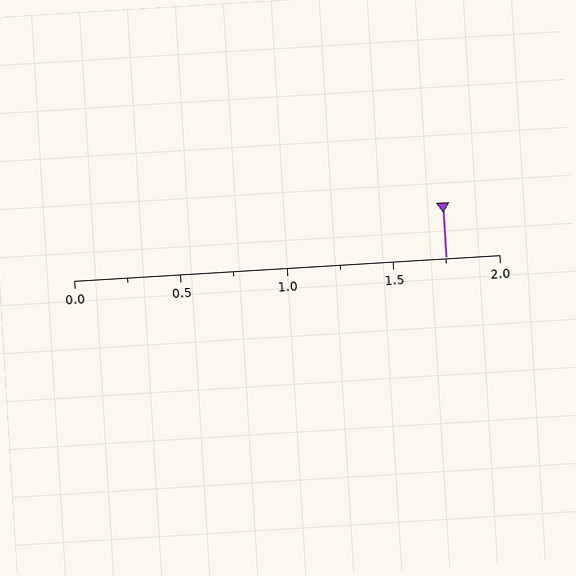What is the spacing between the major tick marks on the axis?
The major ticks are spaced 0.5 apart.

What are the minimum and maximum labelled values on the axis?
The axis runs from 0.0 to 2.0.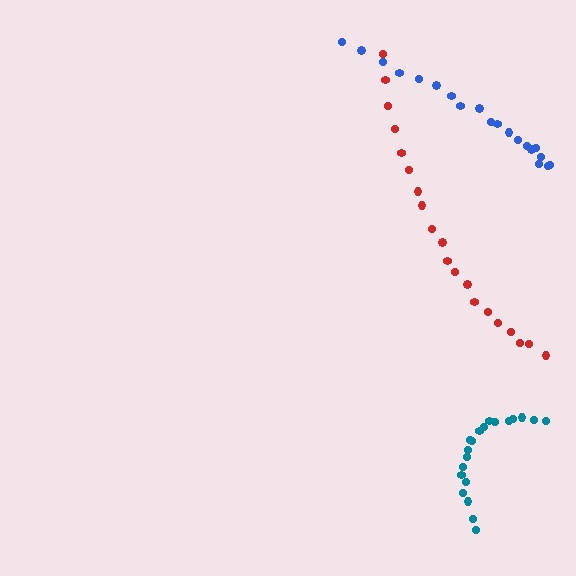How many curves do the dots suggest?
There are 3 distinct paths.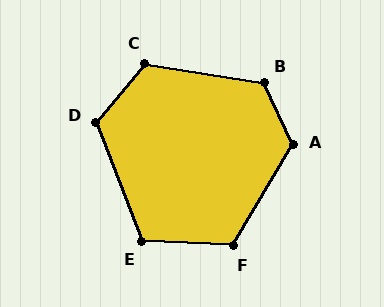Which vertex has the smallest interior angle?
E, at approximately 114 degrees.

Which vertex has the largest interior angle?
A, at approximately 125 degrees.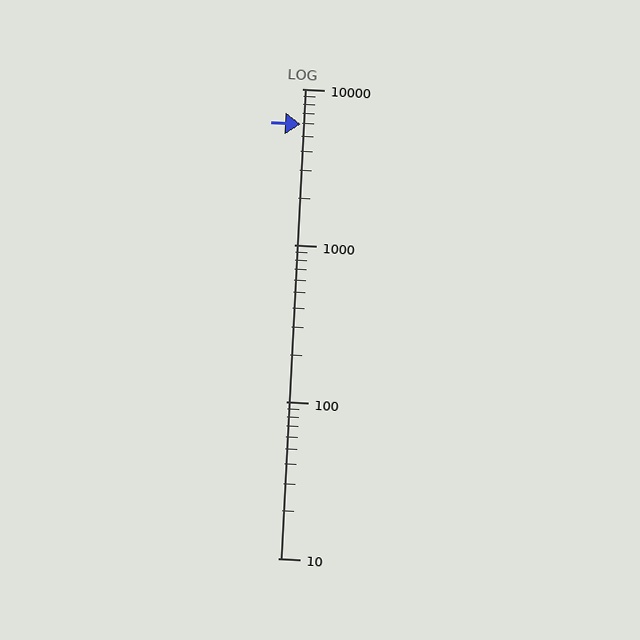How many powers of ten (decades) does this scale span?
The scale spans 3 decades, from 10 to 10000.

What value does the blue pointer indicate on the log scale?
The pointer indicates approximately 5900.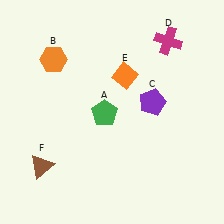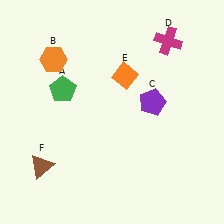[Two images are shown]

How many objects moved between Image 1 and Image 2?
1 object moved between the two images.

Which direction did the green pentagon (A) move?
The green pentagon (A) moved left.